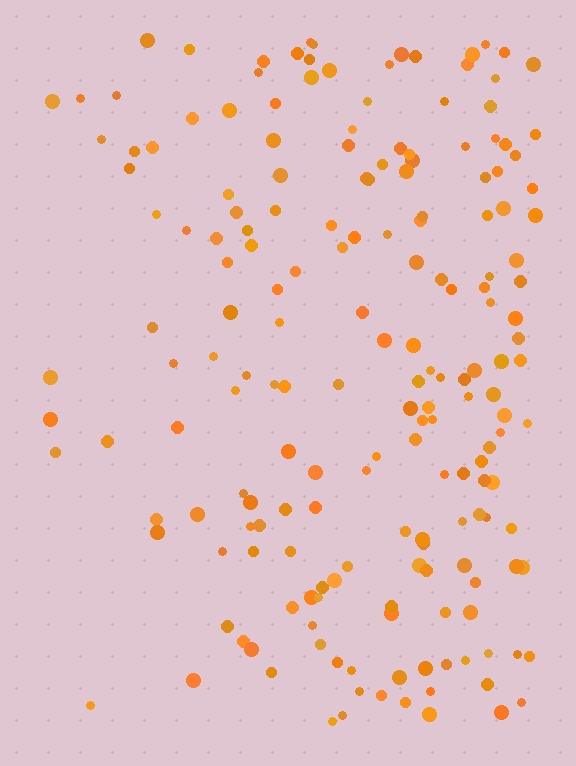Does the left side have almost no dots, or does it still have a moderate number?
Still a moderate number, just noticeably fewer than the right.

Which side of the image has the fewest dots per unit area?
The left.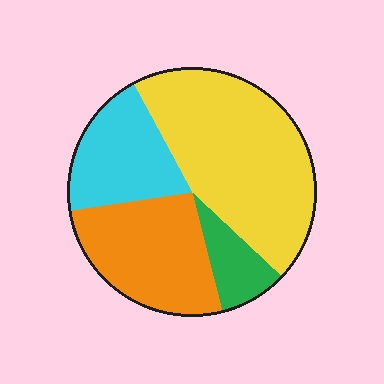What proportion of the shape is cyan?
Cyan covers around 20% of the shape.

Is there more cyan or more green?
Cyan.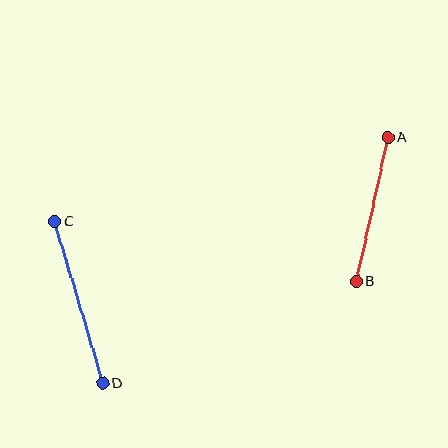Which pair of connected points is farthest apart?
Points C and D are farthest apart.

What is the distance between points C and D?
The distance is approximately 168 pixels.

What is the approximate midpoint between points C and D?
The midpoint is at approximately (79, 302) pixels.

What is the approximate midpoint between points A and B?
The midpoint is at approximately (372, 209) pixels.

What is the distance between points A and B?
The distance is approximately 147 pixels.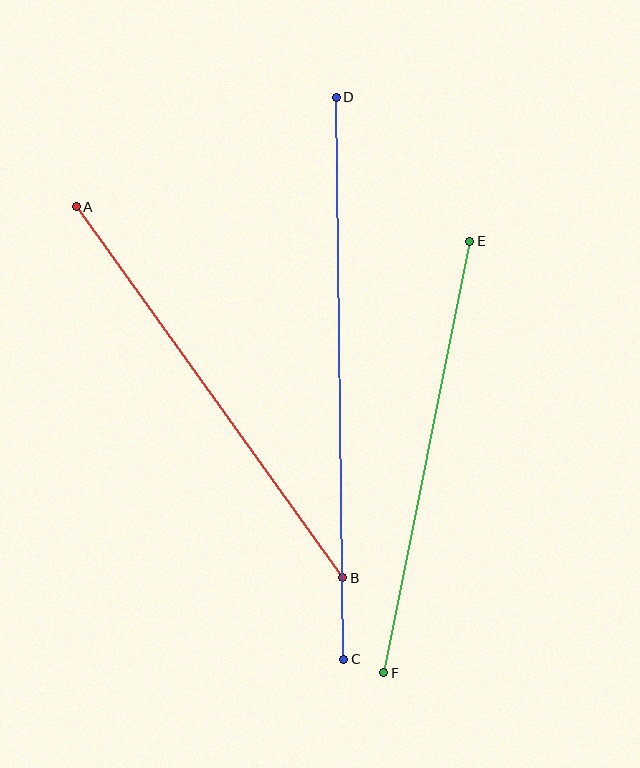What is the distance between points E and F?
The distance is approximately 440 pixels.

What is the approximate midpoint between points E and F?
The midpoint is at approximately (427, 457) pixels.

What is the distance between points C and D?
The distance is approximately 562 pixels.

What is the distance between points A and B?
The distance is approximately 457 pixels.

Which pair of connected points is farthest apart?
Points C and D are farthest apart.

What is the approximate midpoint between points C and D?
The midpoint is at approximately (340, 378) pixels.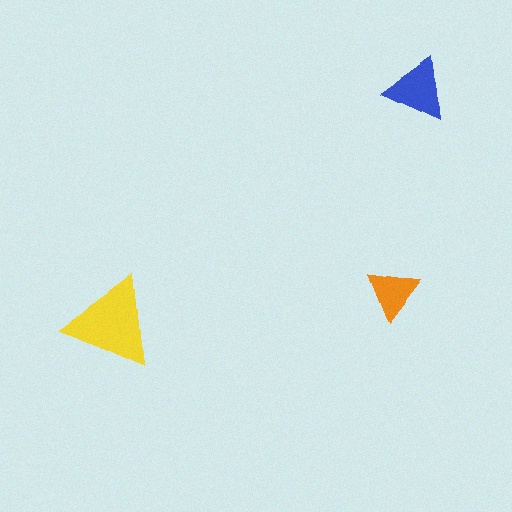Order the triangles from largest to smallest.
the yellow one, the blue one, the orange one.